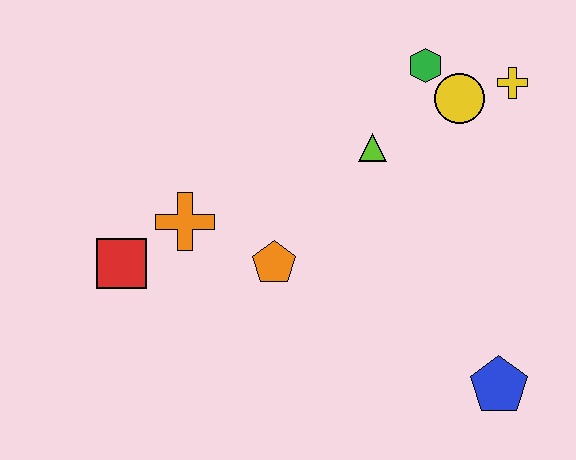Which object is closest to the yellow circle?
The green hexagon is closest to the yellow circle.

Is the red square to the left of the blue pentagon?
Yes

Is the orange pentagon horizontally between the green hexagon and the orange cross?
Yes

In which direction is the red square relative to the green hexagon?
The red square is to the left of the green hexagon.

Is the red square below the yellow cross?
Yes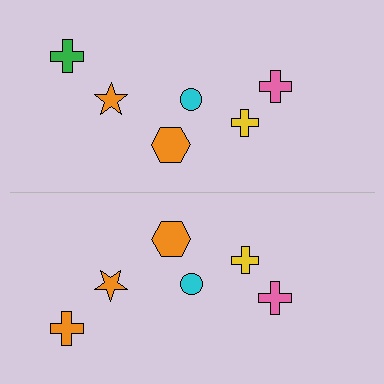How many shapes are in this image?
There are 12 shapes in this image.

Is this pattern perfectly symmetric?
No, the pattern is not perfectly symmetric. The orange cross on the bottom side breaks the symmetry — its mirror counterpart is green.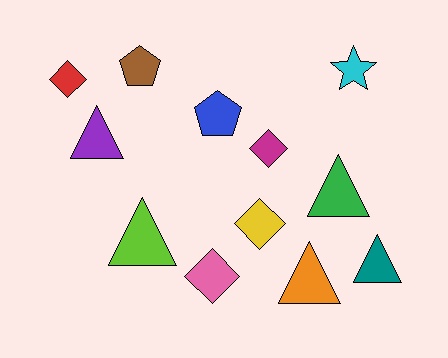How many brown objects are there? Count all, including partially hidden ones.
There is 1 brown object.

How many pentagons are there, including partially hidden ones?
There are 2 pentagons.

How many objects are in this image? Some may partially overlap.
There are 12 objects.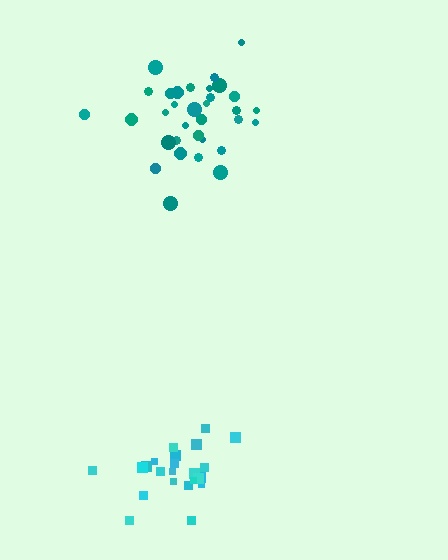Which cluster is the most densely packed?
Teal.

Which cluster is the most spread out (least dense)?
Cyan.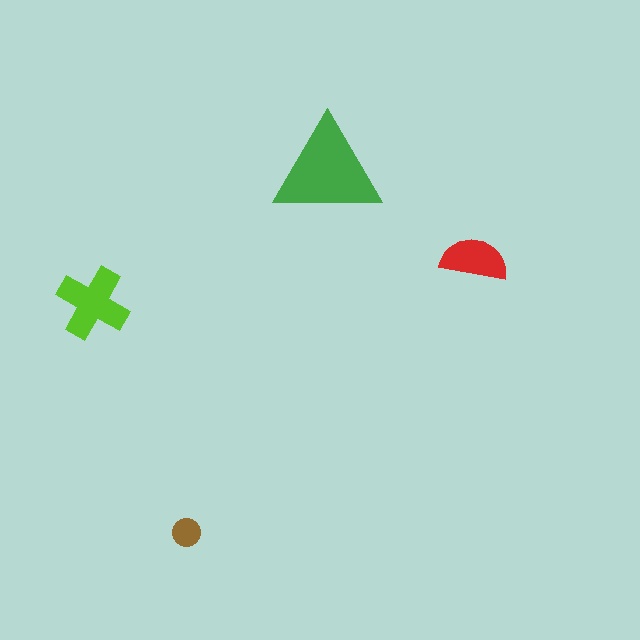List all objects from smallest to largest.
The brown circle, the red semicircle, the lime cross, the green triangle.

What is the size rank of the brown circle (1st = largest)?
4th.